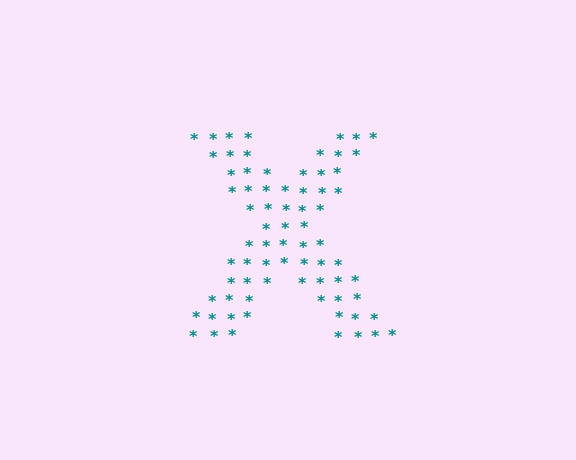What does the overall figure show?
The overall figure shows the letter X.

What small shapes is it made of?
It is made of small asterisks.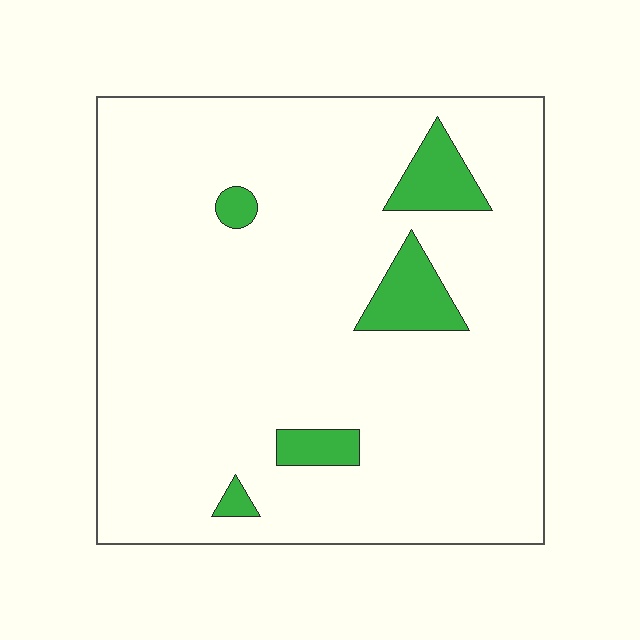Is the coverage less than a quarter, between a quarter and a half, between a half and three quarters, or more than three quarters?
Less than a quarter.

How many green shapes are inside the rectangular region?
5.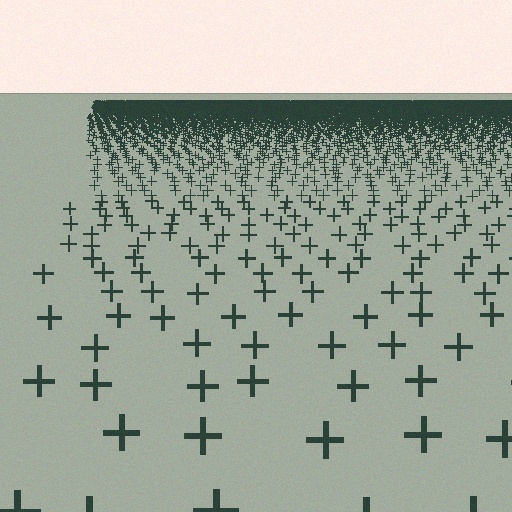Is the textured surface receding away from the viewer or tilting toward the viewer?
The surface is receding away from the viewer. Texture elements get smaller and denser toward the top.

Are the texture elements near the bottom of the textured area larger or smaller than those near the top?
Larger. Near the bottom, elements are closer to the viewer and appear at a bigger on-screen size.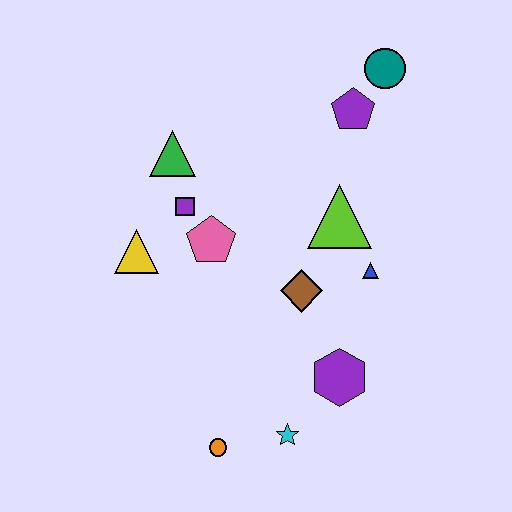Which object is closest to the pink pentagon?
The purple square is closest to the pink pentagon.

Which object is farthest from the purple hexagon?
The teal circle is farthest from the purple hexagon.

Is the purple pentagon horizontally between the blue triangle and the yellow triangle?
Yes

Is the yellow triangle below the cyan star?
No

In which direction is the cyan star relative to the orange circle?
The cyan star is to the right of the orange circle.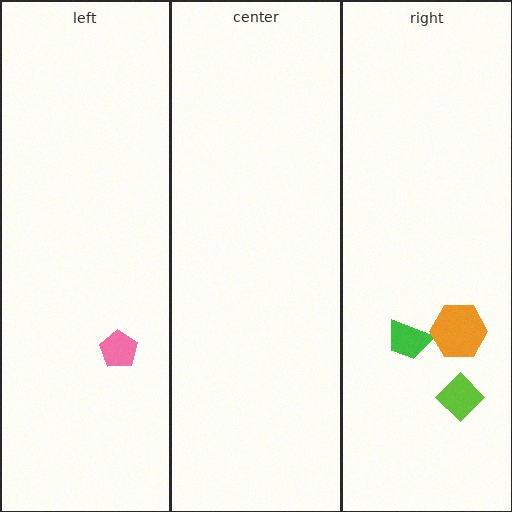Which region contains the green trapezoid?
The right region.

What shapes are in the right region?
The green trapezoid, the orange hexagon, the lime diamond.